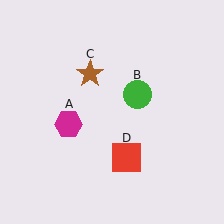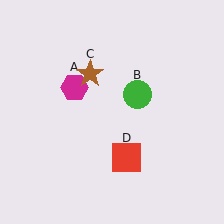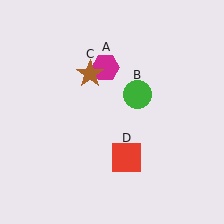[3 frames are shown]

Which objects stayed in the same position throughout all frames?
Green circle (object B) and brown star (object C) and red square (object D) remained stationary.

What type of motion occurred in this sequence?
The magenta hexagon (object A) rotated clockwise around the center of the scene.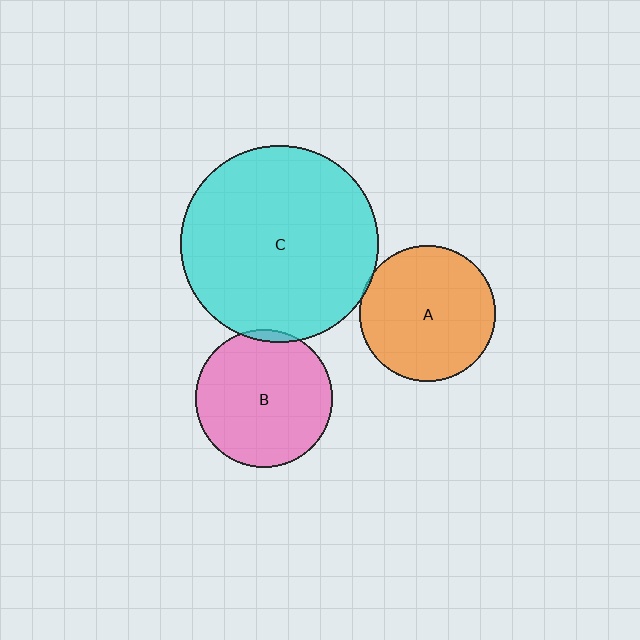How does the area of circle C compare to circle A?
Approximately 2.1 times.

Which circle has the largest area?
Circle C (cyan).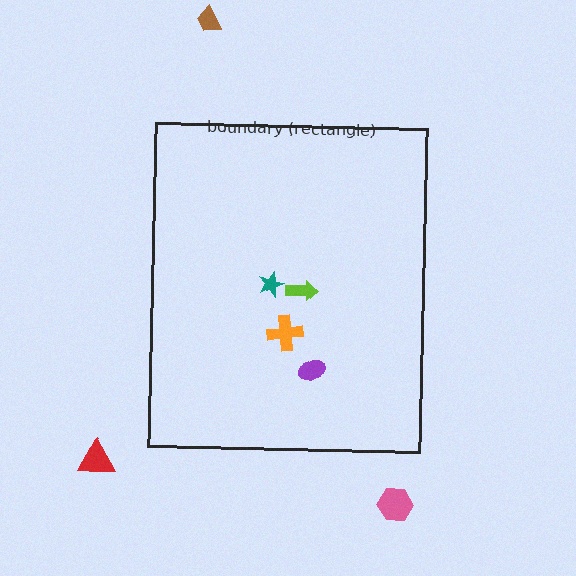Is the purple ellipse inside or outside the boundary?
Inside.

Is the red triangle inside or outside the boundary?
Outside.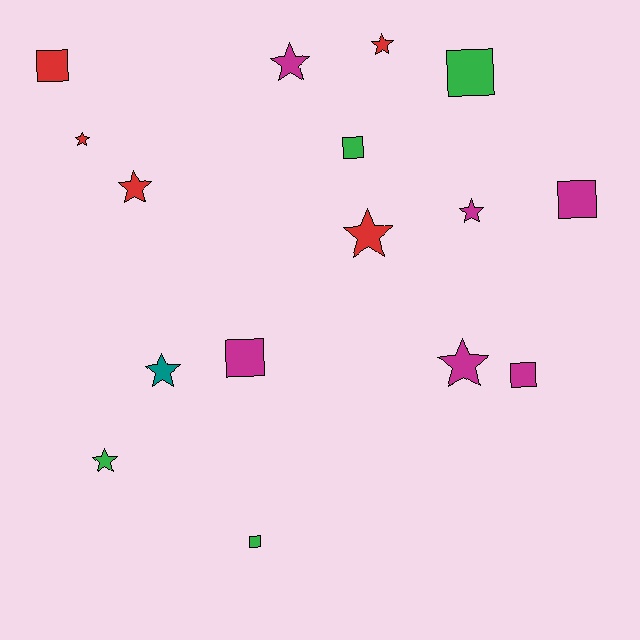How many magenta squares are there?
There are 3 magenta squares.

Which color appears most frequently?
Magenta, with 6 objects.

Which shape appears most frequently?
Star, with 9 objects.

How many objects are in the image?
There are 16 objects.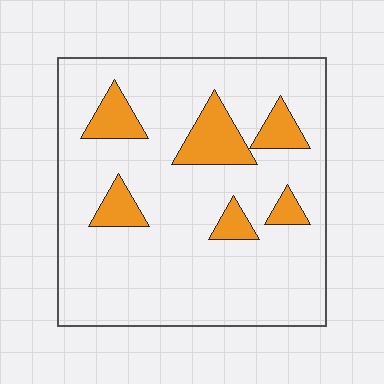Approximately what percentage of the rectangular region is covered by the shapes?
Approximately 15%.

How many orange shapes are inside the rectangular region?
6.